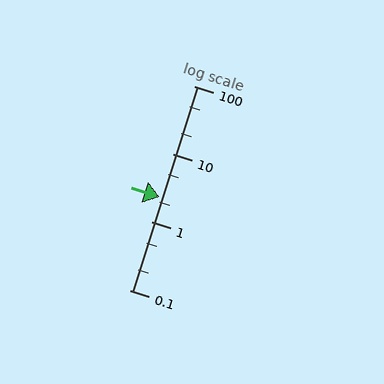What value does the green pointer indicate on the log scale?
The pointer indicates approximately 2.3.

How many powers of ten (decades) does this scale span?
The scale spans 3 decades, from 0.1 to 100.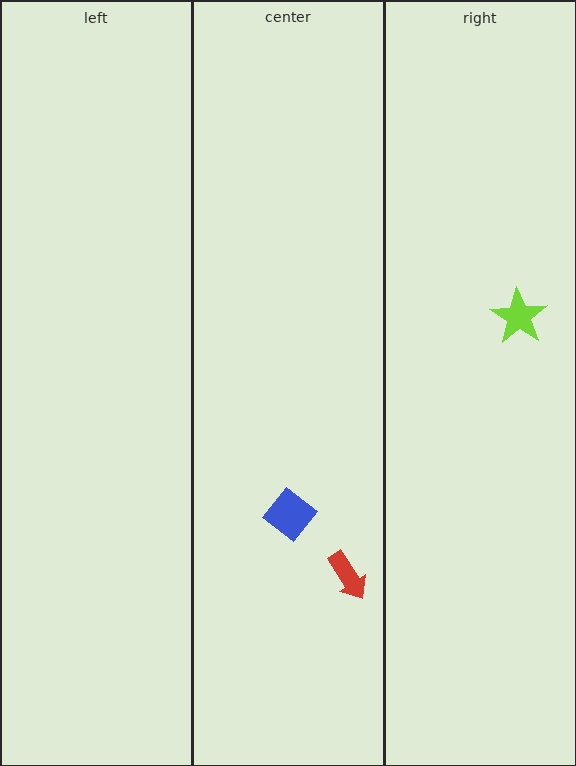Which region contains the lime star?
The right region.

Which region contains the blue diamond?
The center region.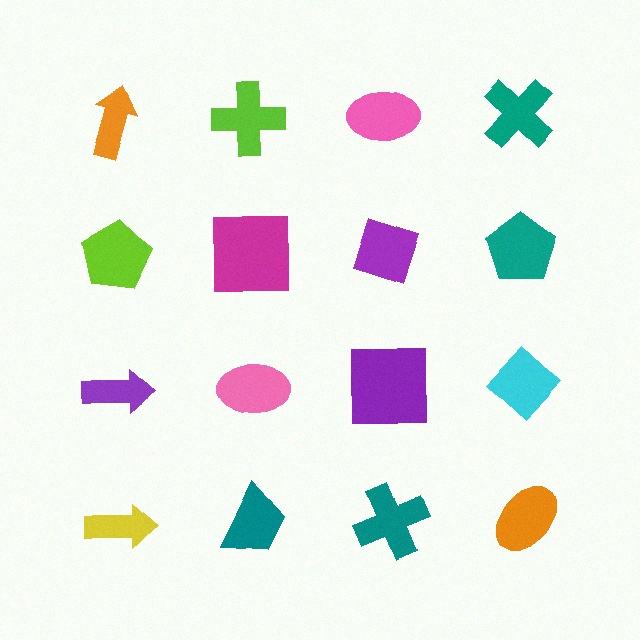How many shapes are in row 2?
4 shapes.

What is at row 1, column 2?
A lime cross.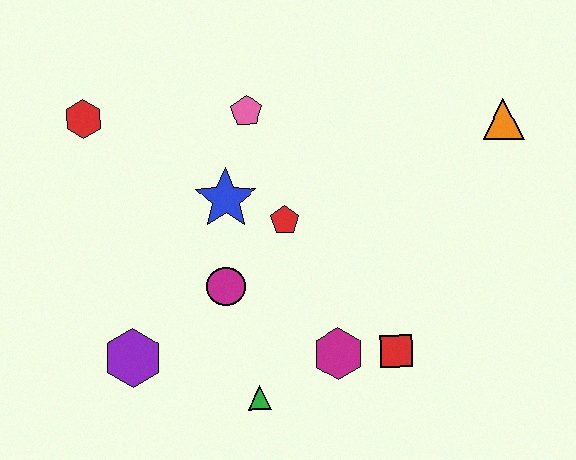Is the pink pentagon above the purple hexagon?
Yes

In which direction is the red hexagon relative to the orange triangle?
The red hexagon is to the left of the orange triangle.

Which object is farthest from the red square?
The red hexagon is farthest from the red square.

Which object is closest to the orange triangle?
The red pentagon is closest to the orange triangle.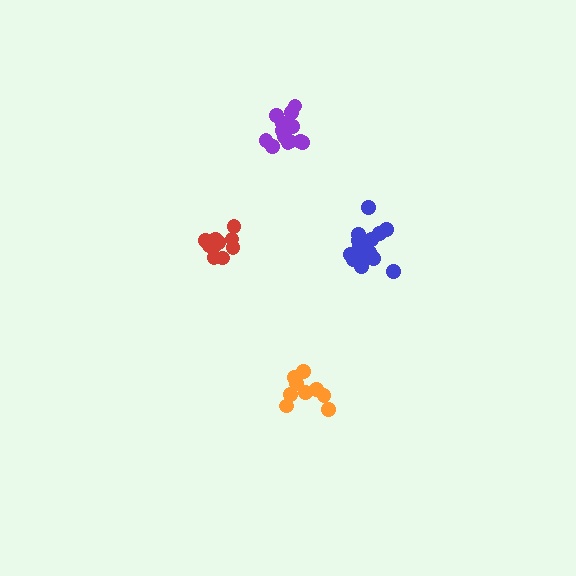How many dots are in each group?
Group 1: 15 dots, Group 2: 10 dots, Group 3: 9 dots, Group 4: 14 dots (48 total).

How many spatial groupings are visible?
There are 4 spatial groupings.